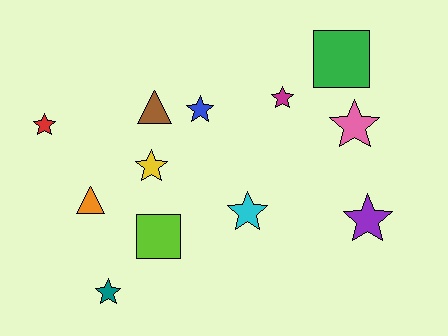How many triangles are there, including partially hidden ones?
There are 2 triangles.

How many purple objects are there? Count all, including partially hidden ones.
There is 1 purple object.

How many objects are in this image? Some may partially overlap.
There are 12 objects.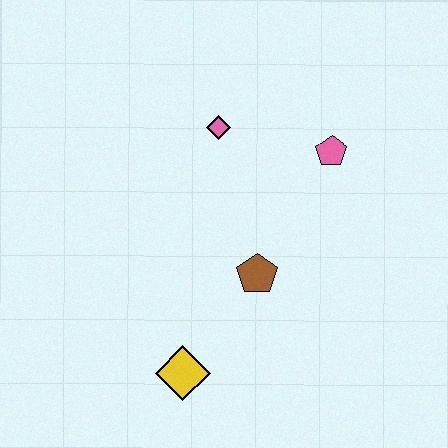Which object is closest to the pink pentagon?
The pink diamond is closest to the pink pentagon.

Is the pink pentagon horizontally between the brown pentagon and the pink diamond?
No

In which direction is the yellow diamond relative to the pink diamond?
The yellow diamond is below the pink diamond.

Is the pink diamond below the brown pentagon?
No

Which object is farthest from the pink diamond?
The yellow diamond is farthest from the pink diamond.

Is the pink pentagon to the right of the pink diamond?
Yes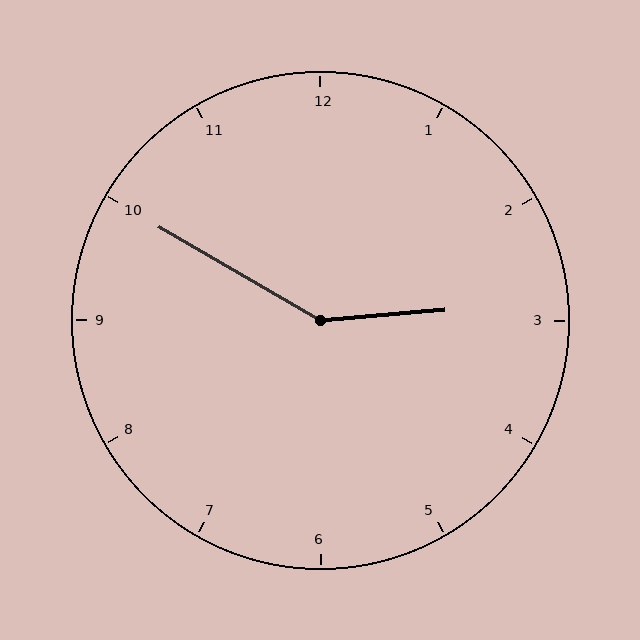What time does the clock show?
2:50.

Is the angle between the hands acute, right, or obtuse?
It is obtuse.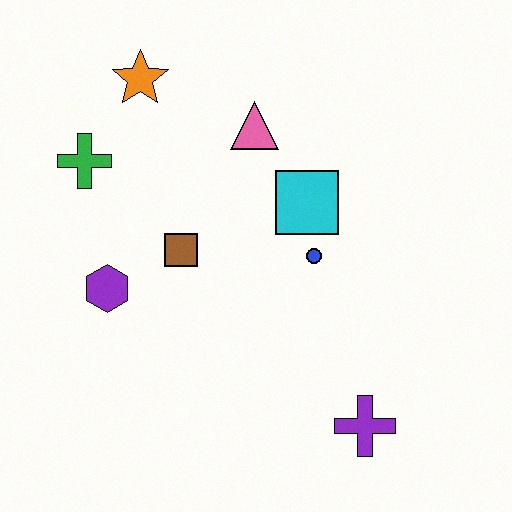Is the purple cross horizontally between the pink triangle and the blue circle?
No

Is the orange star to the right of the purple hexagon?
Yes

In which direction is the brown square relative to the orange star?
The brown square is below the orange star.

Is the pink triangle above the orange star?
No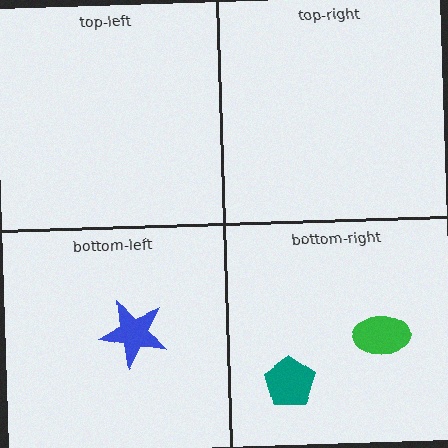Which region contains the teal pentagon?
The bottom-right region.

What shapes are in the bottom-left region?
The blue star.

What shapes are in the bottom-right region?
The teal pentagon, the green ellipse.